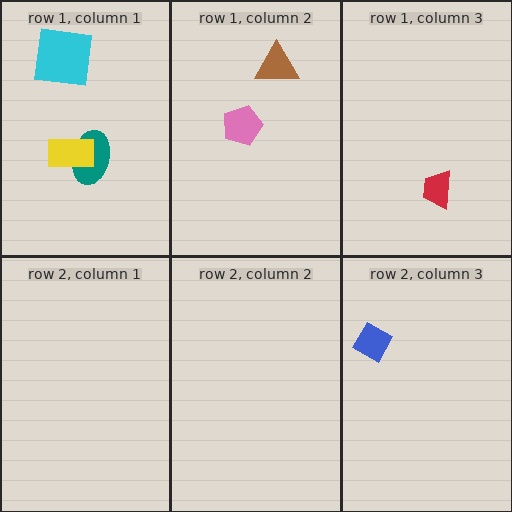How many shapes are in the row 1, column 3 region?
1.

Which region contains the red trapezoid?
The row 1, column 3 region.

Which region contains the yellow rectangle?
The row 1, column 1 region.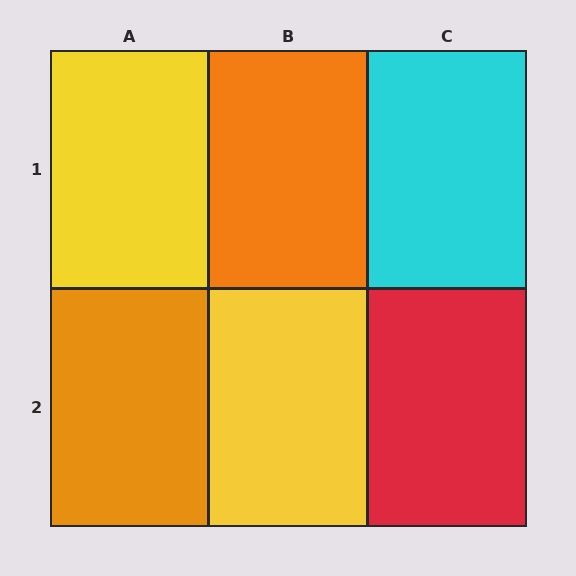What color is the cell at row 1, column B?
Orange.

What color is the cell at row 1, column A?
Yellow.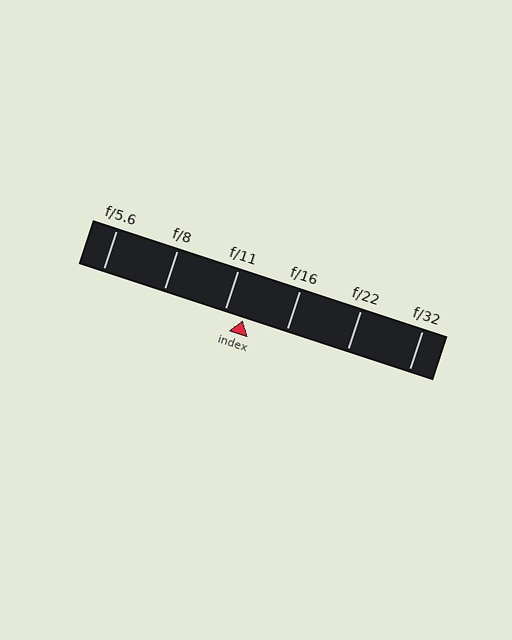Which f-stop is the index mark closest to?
The index mark is closest to f/11.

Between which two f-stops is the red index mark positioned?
The index mark is between f/11 and f/16.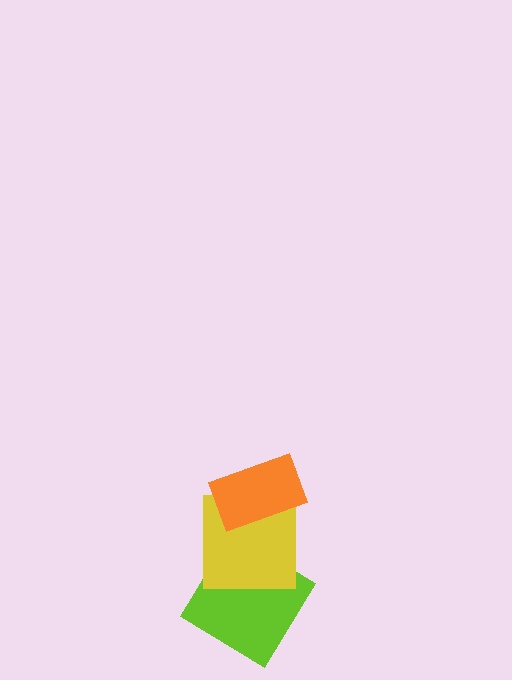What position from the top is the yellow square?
The yellow square is 2nd from the top.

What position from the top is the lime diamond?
The lime diamond is 3rd from the top.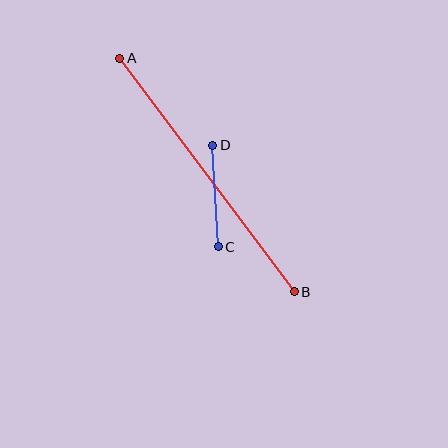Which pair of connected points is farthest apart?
Points A and B are farthest apart.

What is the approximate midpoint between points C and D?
The midpoint is at approximately (216, 196) pixels.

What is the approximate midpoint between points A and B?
The midpoint is at approximately (207, 175) pixels.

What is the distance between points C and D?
The distance is approximately 102 pixels.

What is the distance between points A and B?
The distance is approximately 292 pixels.